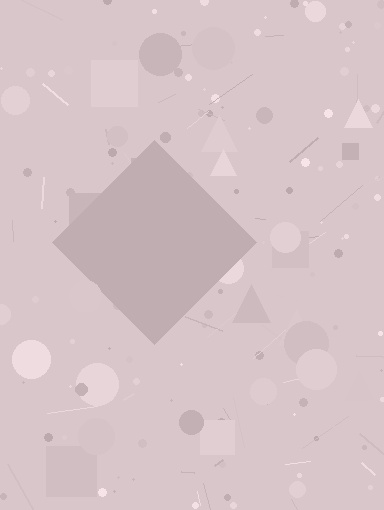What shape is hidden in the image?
A diamond is hidden in the image.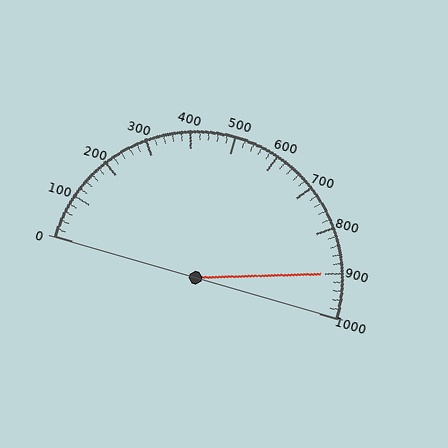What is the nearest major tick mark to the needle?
The nearest major tick mark is 900.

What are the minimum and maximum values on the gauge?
The gauge ranges from 0 to 1000.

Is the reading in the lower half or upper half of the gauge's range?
The reading is in the upper half of the range (0 to 1000).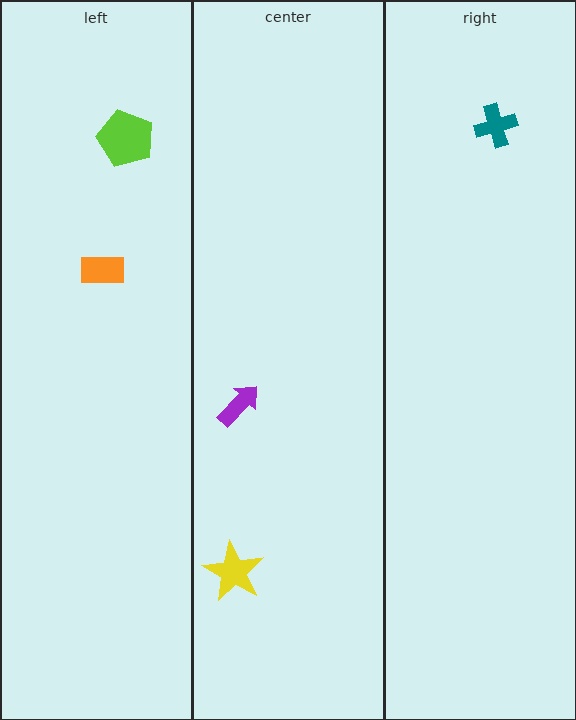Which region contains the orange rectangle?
The left region.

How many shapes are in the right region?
1.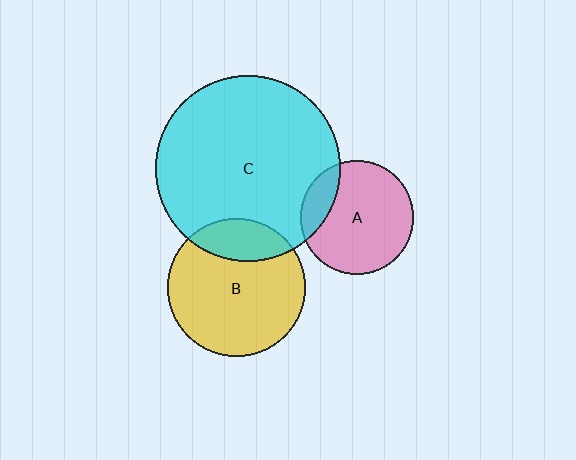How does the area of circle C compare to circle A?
Approximately 2.7 times.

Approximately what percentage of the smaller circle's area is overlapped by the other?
Approximately 20%.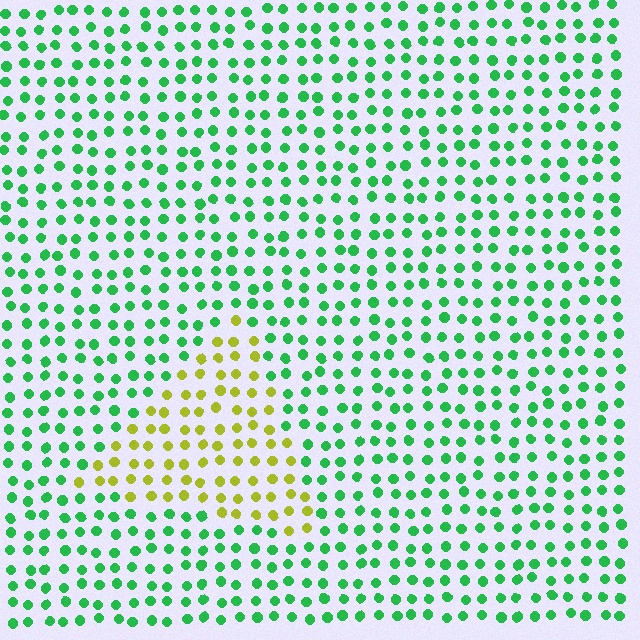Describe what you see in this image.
The image is filled with small green elements in a uniform arrangement. A triangle-shaped region is visible where the elements are tinted to a slightly different hue, forming a subtle color boundary.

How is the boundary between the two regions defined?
The boundary is defined purely by a slight shift in hue (about 66 degrees). Spacing, size, and orientation are identical on both sides.